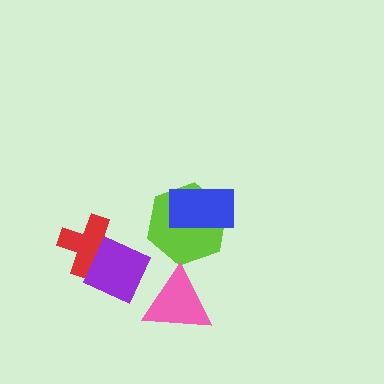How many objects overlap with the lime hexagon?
1 object overlaps with the lime hexagon.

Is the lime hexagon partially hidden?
Yes, it is partially covered by another shape.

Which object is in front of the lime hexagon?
The blue rectangle is in front of the lime hexagon.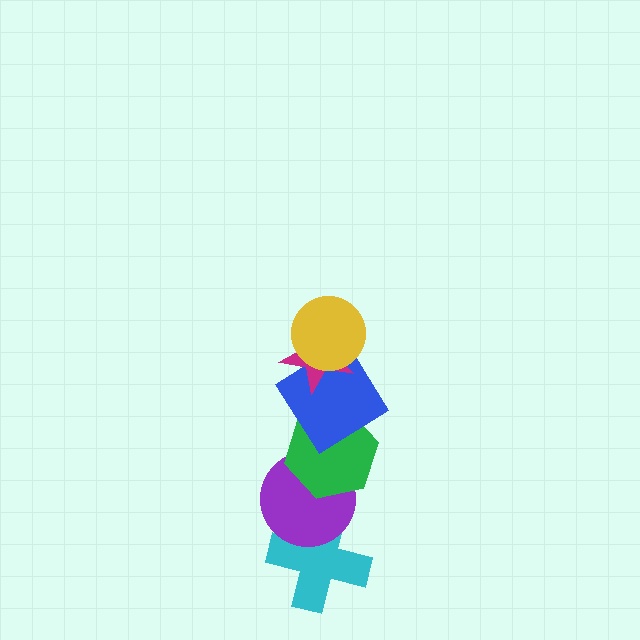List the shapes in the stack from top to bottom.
From top to bottom: the yellow circle, the magenta star, the blue diamond, the green hexagon, the purple circle, the cyan cross.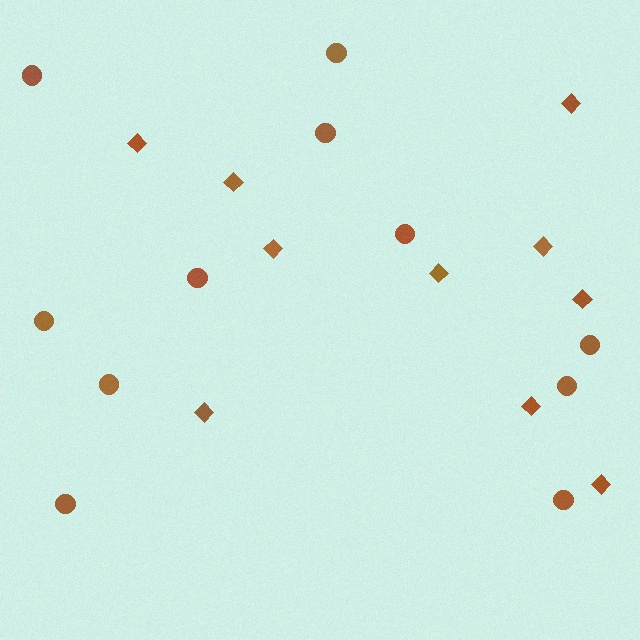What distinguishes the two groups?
There are 2 groups: one group of diamonds (10) and one group of circles (11).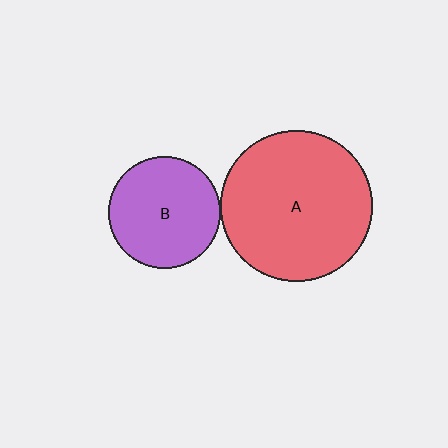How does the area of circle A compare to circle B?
Approximately 1.8 times.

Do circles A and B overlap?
Yes.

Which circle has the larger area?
Circle A (red).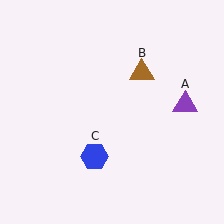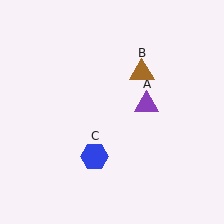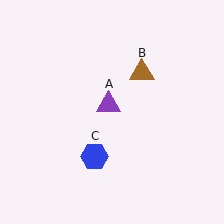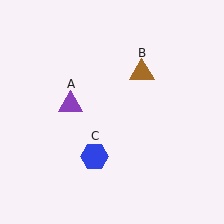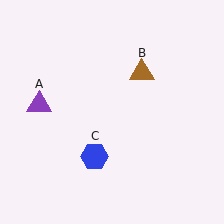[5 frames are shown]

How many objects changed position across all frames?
1 object changed position: purple triangle (object A).